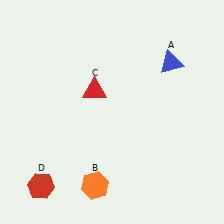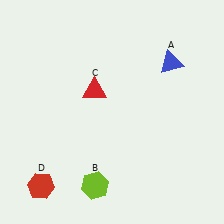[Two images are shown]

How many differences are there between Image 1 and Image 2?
There is 1 difference between the two images.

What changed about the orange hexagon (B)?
In Image 1, B is orange. In Image 2, it changed to lime.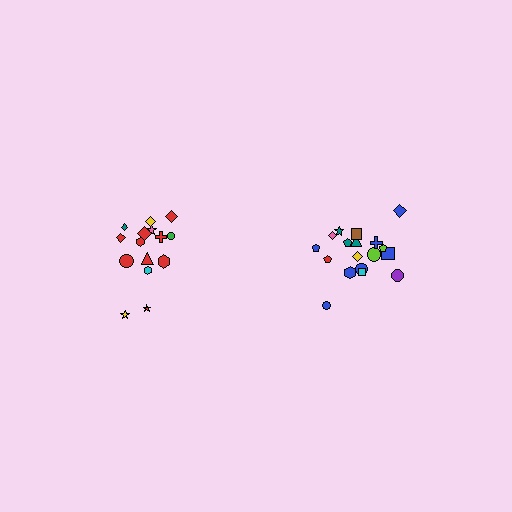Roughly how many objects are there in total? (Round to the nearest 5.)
Roughly 35 objects in total.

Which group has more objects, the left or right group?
The right group.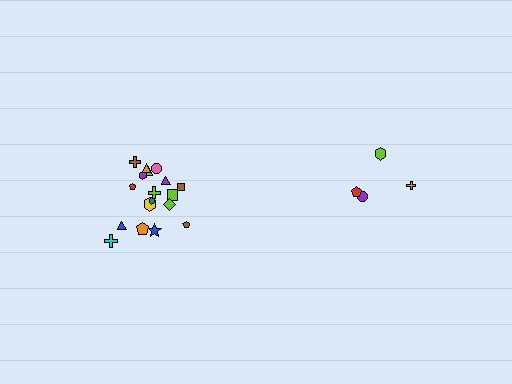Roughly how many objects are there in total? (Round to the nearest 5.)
Roughly 20 objects in total.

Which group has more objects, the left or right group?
The left group.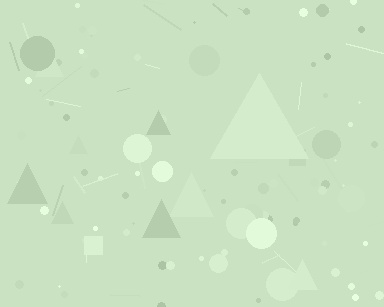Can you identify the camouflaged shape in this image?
The camouflaged shape is a triangle.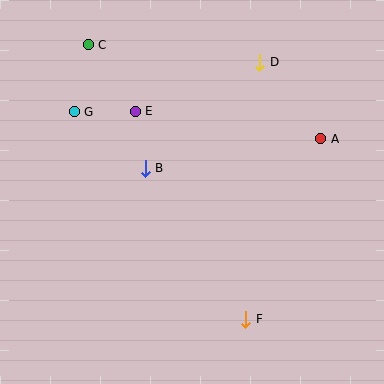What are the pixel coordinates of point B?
Point B is at (145, 168).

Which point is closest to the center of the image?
Point B at (145, 168) is closest to the center.